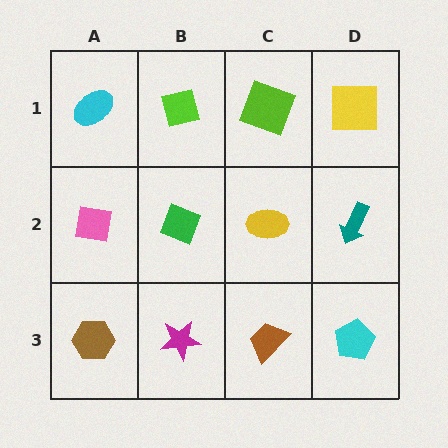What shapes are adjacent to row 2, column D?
A yellow square (row 1, column D), a cyan pentagon (row 3, column D), a yellow ellipse (row 2, column C).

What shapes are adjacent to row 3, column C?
A yellow ellipse (row 2, column C), a magenta star (row 3, column B), a cyan pentagon (row 3, column D).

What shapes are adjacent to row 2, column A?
A cyan ellipse (row 1, column A), a brown hexagon (row 3, column A), a green diamond (row 2, column B).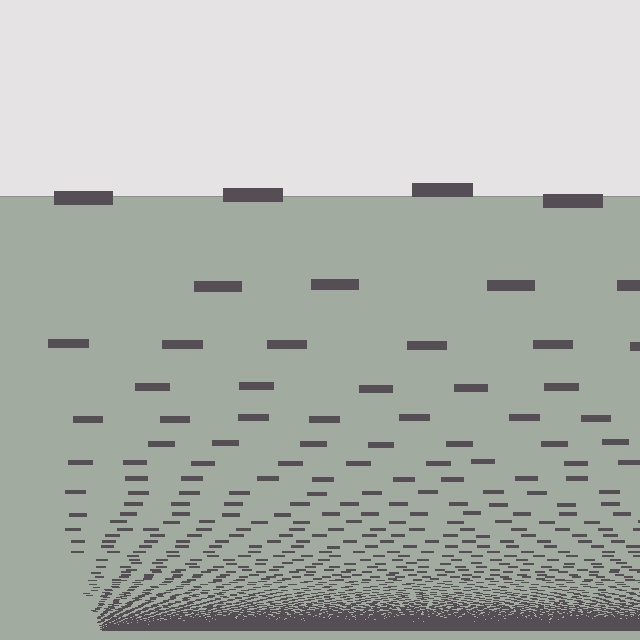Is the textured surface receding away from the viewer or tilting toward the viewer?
The surface appears to tilt toward the viewer. Texture elements get larger and sparser toward the top.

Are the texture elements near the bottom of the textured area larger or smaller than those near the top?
Smaller. The gradient is inverted — elements near the bottom are smaller and denser.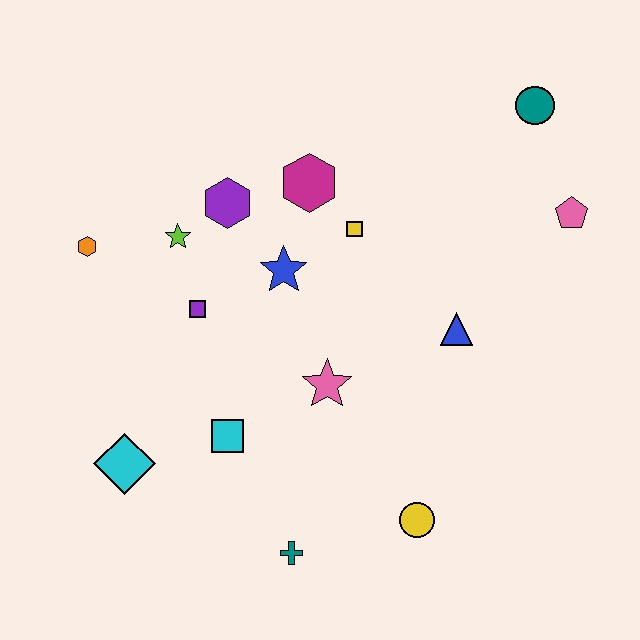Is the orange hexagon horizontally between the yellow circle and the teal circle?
No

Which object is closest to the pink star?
The cyan square is closest to the pink star.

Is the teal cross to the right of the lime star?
Yes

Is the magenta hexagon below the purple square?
No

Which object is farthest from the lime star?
The pink pentagon is farthest from the lime star.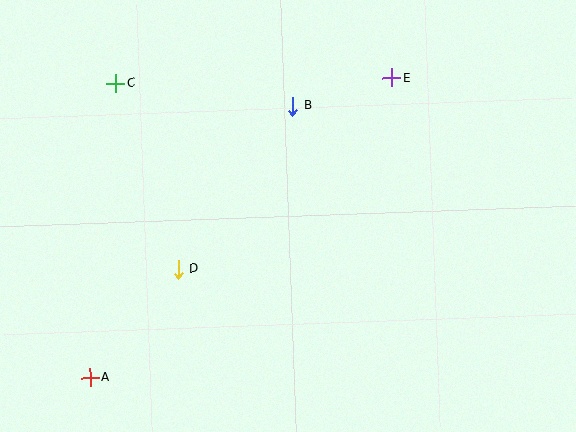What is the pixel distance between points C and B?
The distance between C and B is 178 pixels.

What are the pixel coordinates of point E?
Point E is at (392, 78).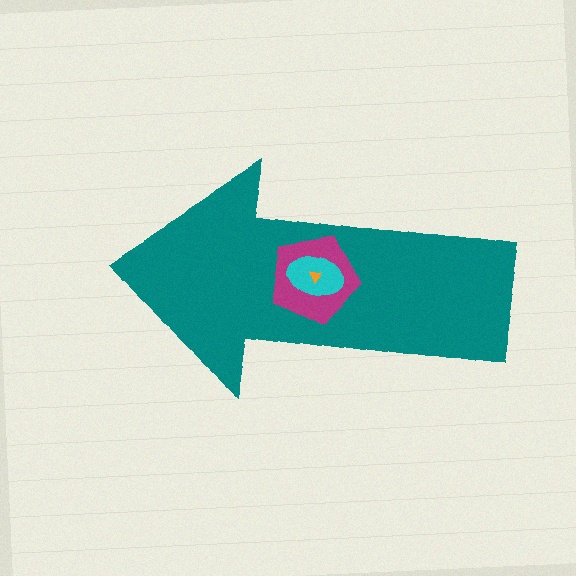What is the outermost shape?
The teal arrow.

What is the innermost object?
The orange triangle.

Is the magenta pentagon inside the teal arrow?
Yes.